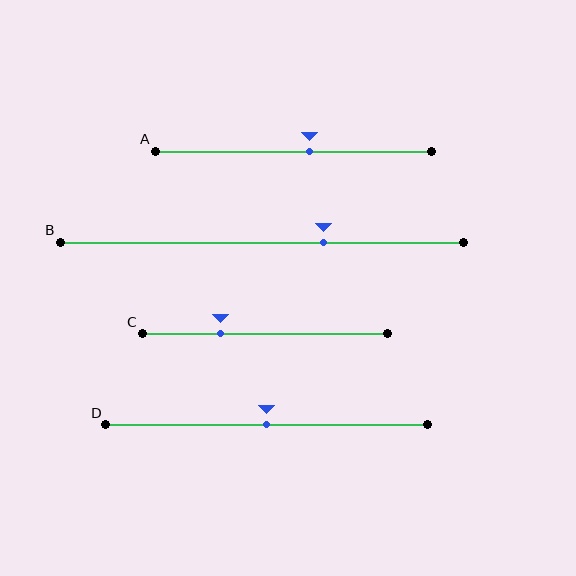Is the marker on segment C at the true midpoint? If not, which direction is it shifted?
No, the marker on segment C is shifted to the left by about 18% of the segment length.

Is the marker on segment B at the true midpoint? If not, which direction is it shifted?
No, the marker on segment B is shifted to the right by about 15% of the segment length.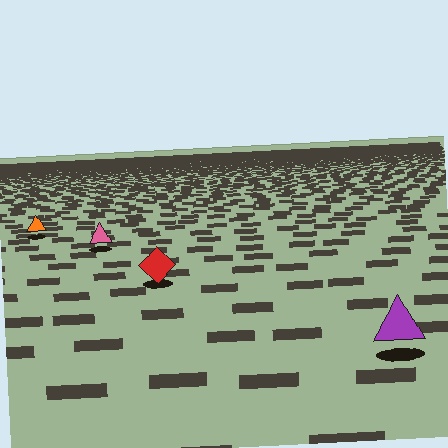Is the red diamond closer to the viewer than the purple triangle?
No. The purple triangle is closer — you can tell from the texture gradient: the ground texture is coarser near it.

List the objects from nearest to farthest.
From nearest to farthest: the purple triangle, the red diamond, the pink triangle, the orange triangle.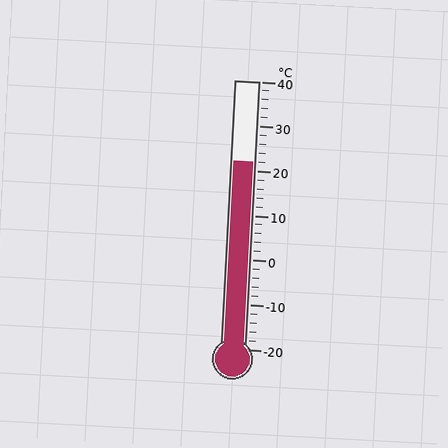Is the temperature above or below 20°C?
The temperature is above 20°C.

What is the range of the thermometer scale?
The thermometer scale ranges from -20°C to 40°C.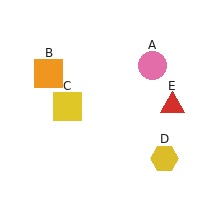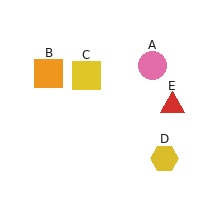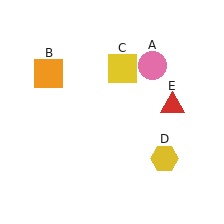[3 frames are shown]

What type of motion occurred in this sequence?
The yellow square (object C) rotated clockwise around the center of the scene.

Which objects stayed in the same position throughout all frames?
Pink circle (object A) and orange square (object B) and yellow hexagon (object D) and red triangle (object E) remained stationary.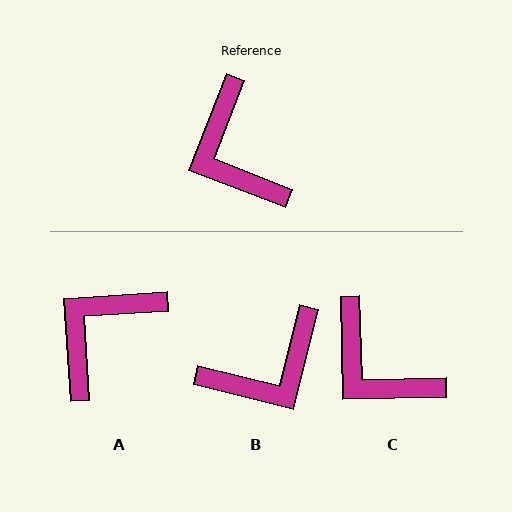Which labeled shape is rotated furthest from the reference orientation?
B, about 97 degrees away.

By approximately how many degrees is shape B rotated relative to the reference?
Approximately 97 degrees counter-clockwise.